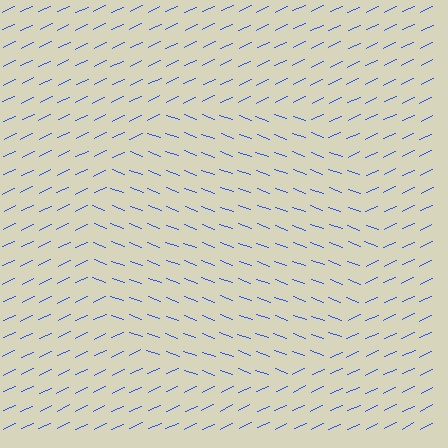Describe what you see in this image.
The image is filled with small blue line segments. A circle region in the image has lines oriented differently from the surrounding lines, creating a visible texture boundary.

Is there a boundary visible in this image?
Yes, there is a texture boundary formed by a change in line orientation.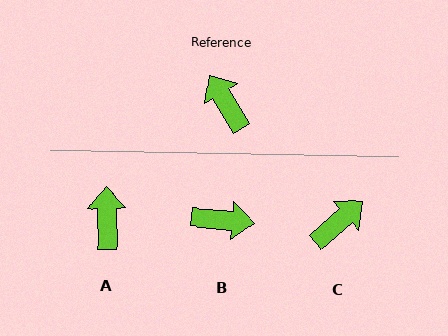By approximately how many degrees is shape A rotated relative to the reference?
Approximately 30 degrees clockwise.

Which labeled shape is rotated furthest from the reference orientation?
B, about 126 degrees away.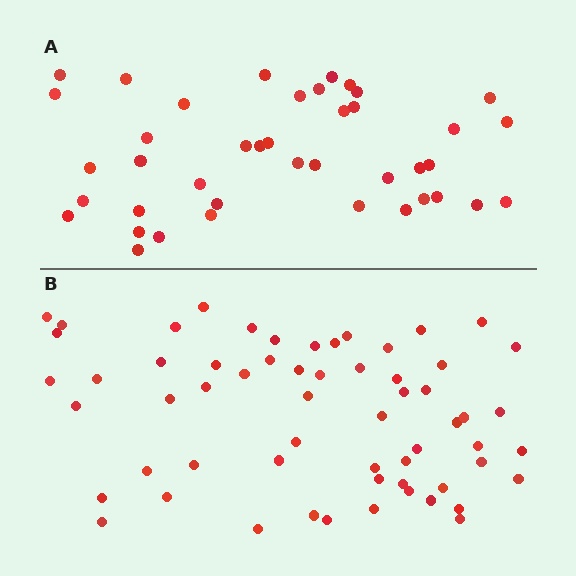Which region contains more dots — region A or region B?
Region B (the bottom region) has more dots.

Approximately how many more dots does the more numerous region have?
Region B has approximately 20 more dots than region A.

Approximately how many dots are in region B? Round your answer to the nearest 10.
About 60 dots.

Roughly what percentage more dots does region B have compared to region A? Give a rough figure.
About 45% more.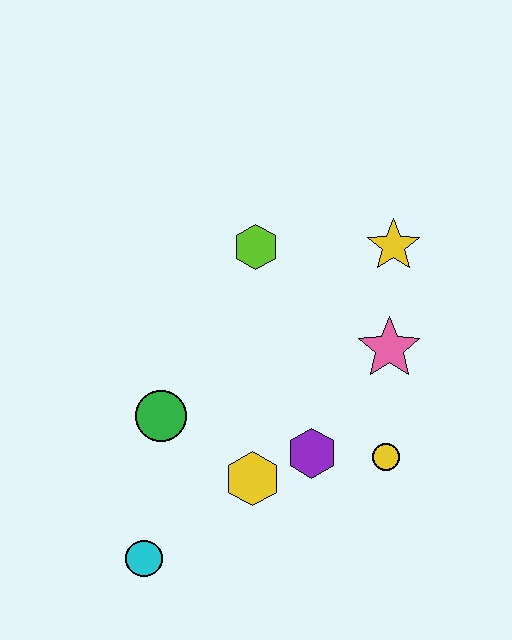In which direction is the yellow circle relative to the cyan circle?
The yellow circle is to the right of the cyan circle.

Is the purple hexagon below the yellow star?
Yes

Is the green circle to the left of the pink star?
Yes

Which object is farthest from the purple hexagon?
The yellow star is farthest from the purple hexagon.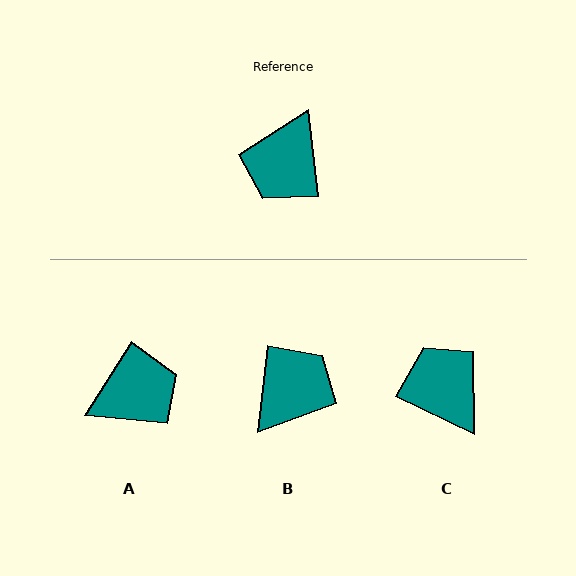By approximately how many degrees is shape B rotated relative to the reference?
Approximately 168 degrees counter-clockwise.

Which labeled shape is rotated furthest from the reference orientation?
B, about 168 degrees away.